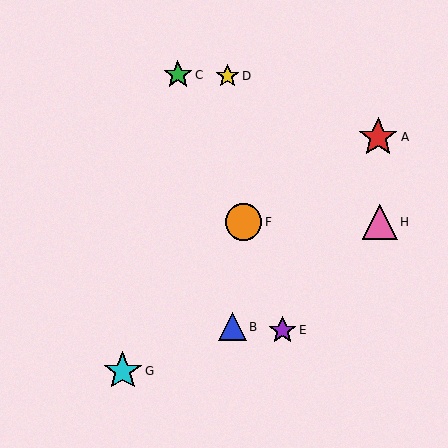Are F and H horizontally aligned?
Yes, both are at y≈222.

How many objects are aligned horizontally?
2 objects (F, H) are aligned horizontally.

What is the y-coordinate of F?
Object F is at y≈222.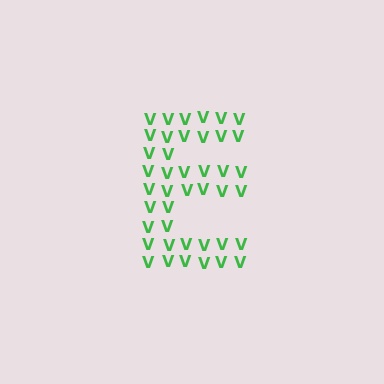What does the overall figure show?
The overall figure shows the letter E.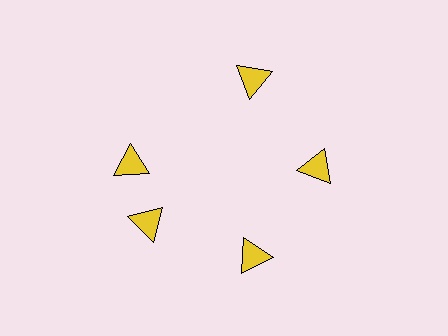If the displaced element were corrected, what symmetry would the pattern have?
It would have 5-fold rotational symmetry — the pattern would map onto itself every 72 degrees.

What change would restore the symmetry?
The symmetry would be restored by rotating it back into even spacing with its neighbors so that all 5 triangles sit at equal angles and equal distance from the center.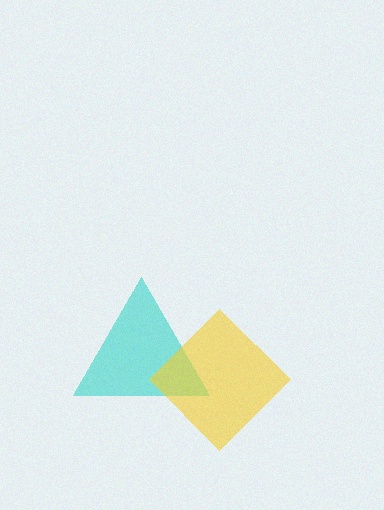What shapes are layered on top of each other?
The layered shapes are: a cyan triangle, a yellow diamond.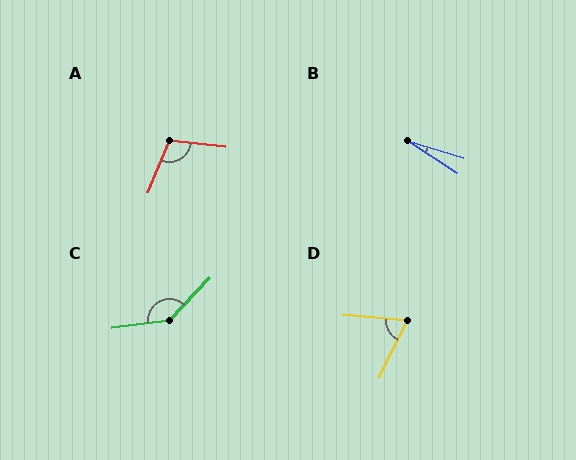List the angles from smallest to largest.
B (16°), D (69°), A (105°), C (141°).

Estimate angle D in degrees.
Approximately 69 degrees.